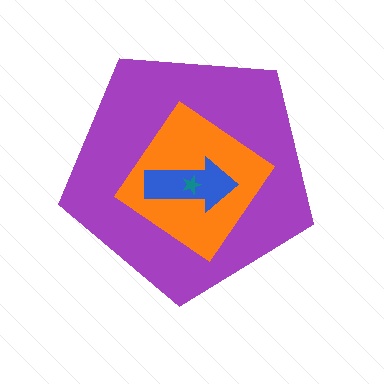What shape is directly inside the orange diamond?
The blue arrow.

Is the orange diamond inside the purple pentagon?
Yes.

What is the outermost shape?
The purple pentagon.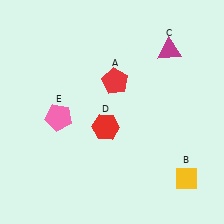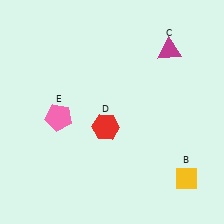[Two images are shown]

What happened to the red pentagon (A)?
The red pentagon (A) was removed in Image 2. It was in the top-right area of Image 1.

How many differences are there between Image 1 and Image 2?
There is 1 difference between the two images.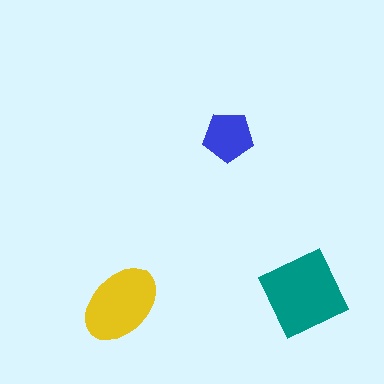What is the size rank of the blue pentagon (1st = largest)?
3rd.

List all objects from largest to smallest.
The teal diamond, the yellow ellipse, the blue pentagon.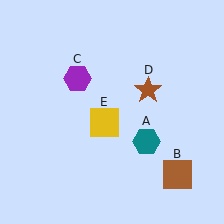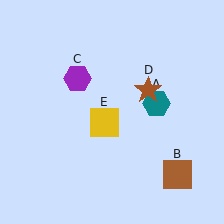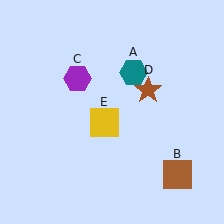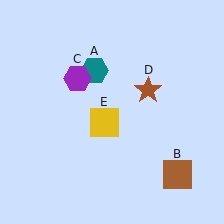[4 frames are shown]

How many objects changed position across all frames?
1 object changed position: teal hexagon (object A).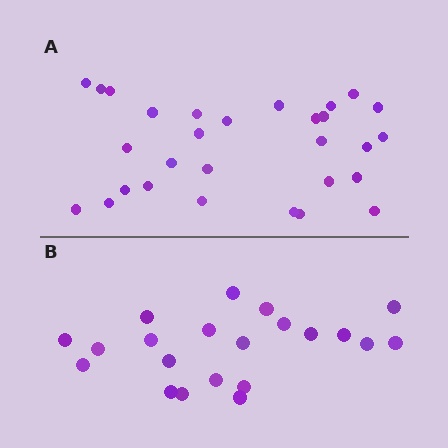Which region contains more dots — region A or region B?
Region A (the top region) has more dots.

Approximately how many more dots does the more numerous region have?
Region A has roughly 8 or so more dots than region B.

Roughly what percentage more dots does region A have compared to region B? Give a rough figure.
About 40% more.